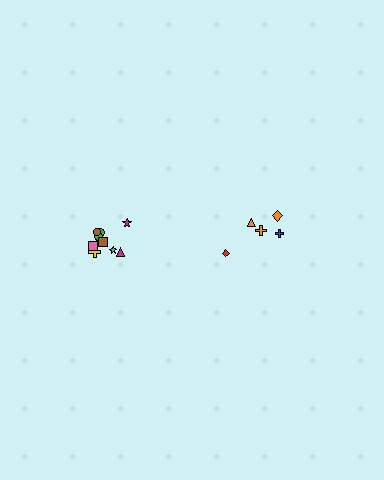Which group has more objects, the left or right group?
The left group.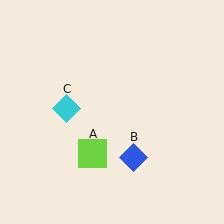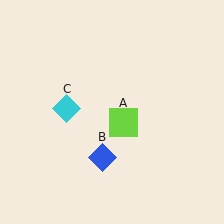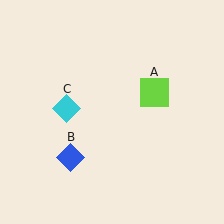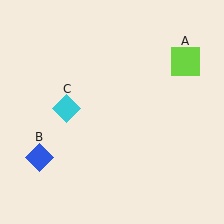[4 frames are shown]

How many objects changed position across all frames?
2 objects changed position: lime square (object A), blue diamond (object B).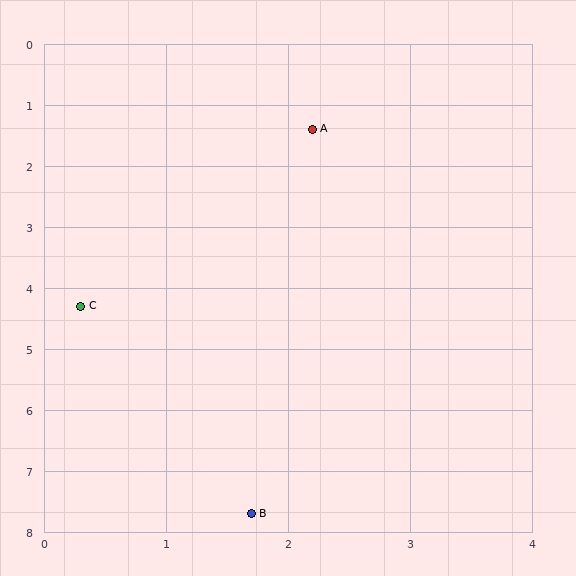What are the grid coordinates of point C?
Point C is at approximately (0.3, 4.3).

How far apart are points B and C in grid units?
Points B and C are about 3.7 grid units apart.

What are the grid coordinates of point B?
Point B is at approximately (1.7, 7.7).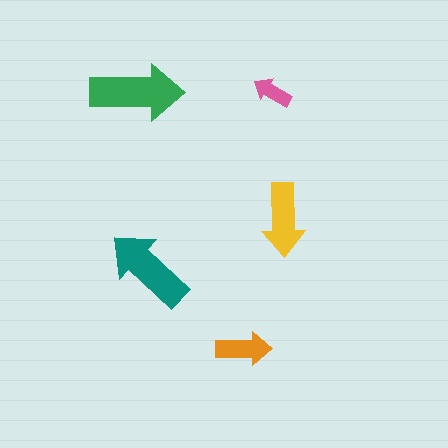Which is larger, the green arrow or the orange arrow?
The green one.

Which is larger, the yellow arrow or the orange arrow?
The yellow one.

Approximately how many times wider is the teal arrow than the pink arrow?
About 2 times wider.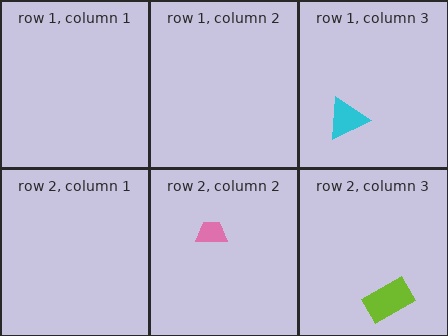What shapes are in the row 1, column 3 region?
The cyan triangle.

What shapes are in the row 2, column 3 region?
The lime rectangle.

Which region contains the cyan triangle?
The row 1, column 3 region.